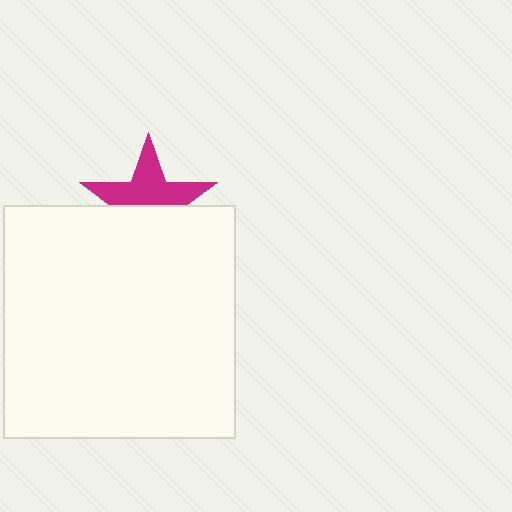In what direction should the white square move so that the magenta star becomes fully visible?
The white square should move down. That is the shortest direction to clear the overlap and leave the magenta star fully visible.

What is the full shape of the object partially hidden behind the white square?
The partially hidden object is a magenta star.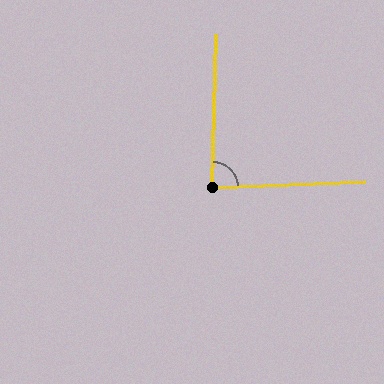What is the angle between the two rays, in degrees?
Approximately 86 degrees.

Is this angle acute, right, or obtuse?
It is approximately a right angle.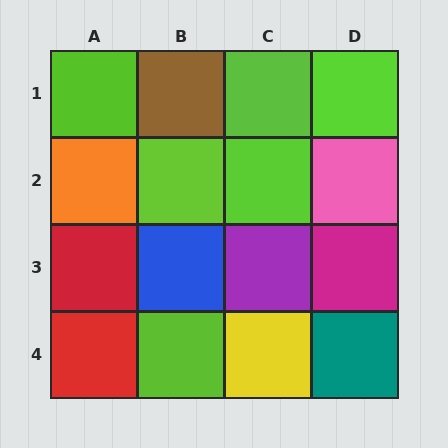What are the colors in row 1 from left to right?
Lime, brown, lime, lime.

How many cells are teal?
1 cell is teal.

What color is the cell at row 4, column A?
Red.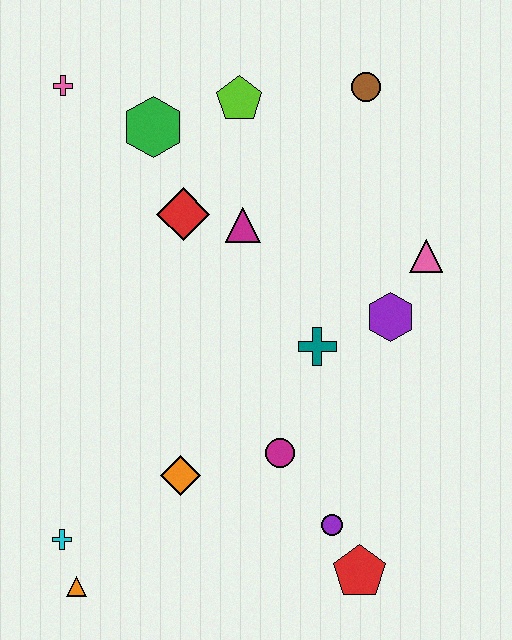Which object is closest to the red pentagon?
The purple circle is closest to the red pentagon.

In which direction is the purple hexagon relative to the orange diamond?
The purple hexagon is to the right of the orange diamond.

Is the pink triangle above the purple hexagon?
Yes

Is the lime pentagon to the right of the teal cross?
No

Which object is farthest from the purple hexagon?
The orange triangle is farthest from the purple hexagon.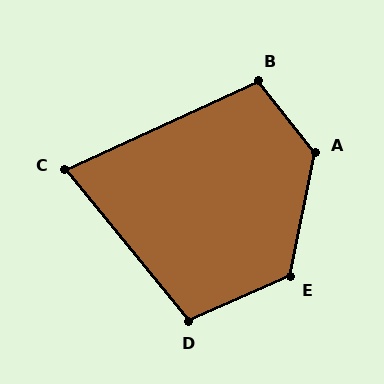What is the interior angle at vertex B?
Approximately 104 degrees (obtuse).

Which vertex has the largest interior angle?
A, at approximately 130 degrees.